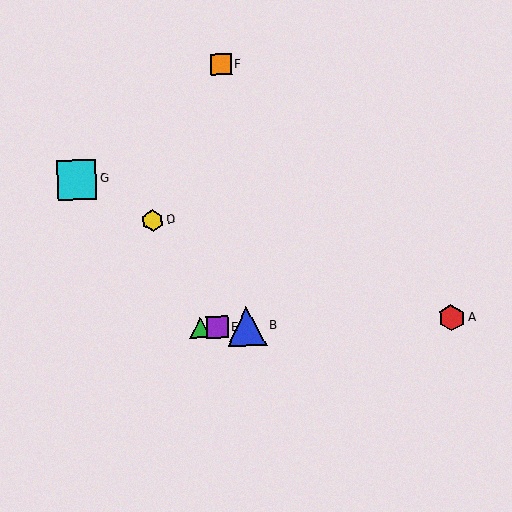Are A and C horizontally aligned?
Yes, both are at y≈318.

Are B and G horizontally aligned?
No, B is at y≈326 and G is at y≈180.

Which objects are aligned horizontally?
Objects A, B, C, E are aligned horizontally.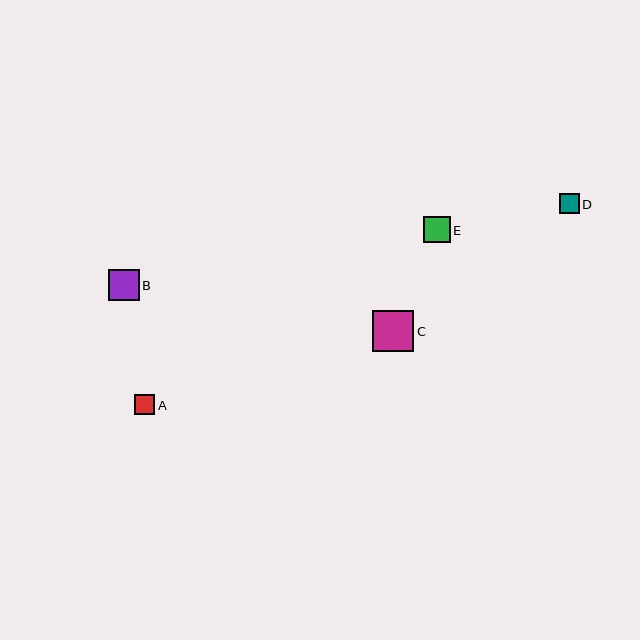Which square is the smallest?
Square A is the smallest with a size of approximately 20 pixels.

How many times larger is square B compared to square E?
Square B is approximately 1.1 times the size of square E.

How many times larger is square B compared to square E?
Square B is approximately 1.1 times the size of square E.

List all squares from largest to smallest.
From largest to smallest: C, B, E, D, A.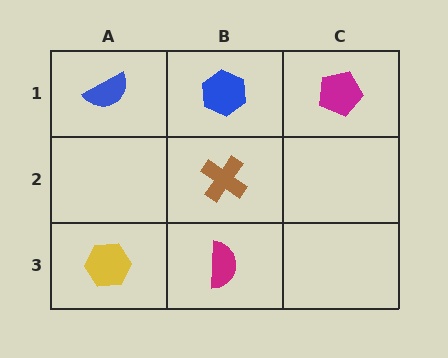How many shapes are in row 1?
3 shapes.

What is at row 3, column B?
A magenta semicircle.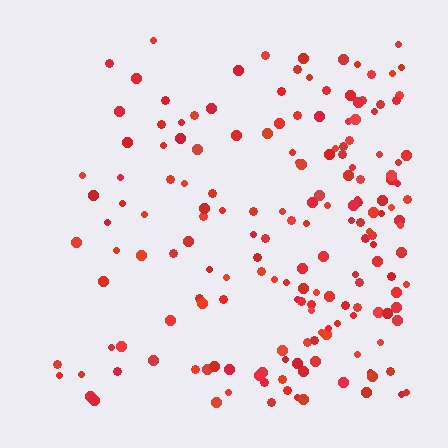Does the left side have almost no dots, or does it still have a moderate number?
Still a moderate number, just noticeably fewer than the right.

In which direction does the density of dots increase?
From left to right, with the right side densest.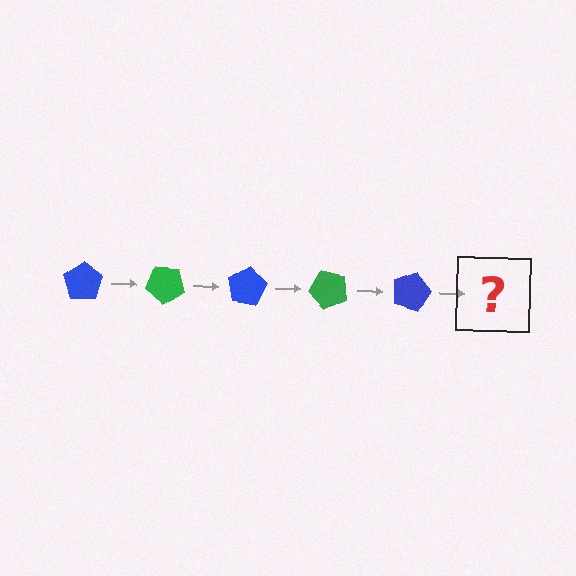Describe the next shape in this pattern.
It should be a green pentagon, rotated 200 degrees from the start.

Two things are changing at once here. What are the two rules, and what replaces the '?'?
The two rules are that it rotates 40 degrees each step and the color cycles through blue and green. The '?' should be a green pentagon, rotated 200 degrees from the start.